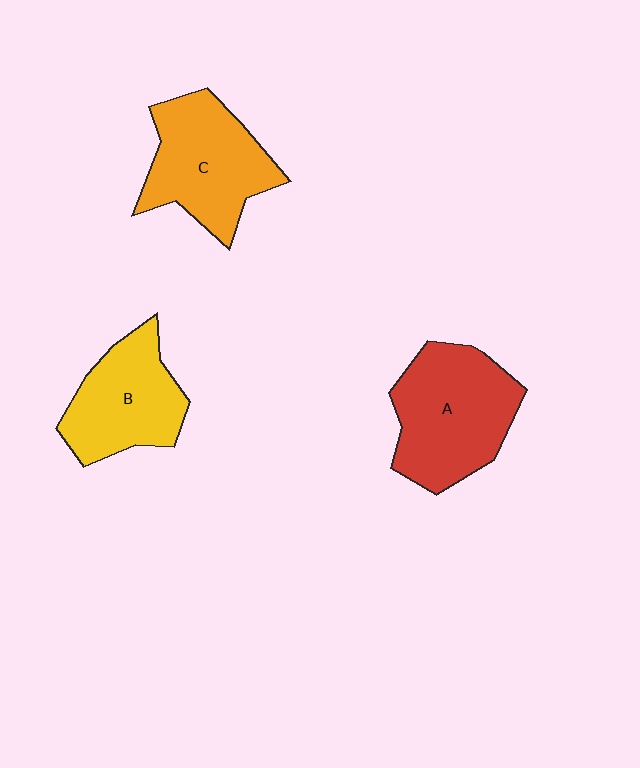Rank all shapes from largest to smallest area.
From largest to smallest: A (red), C (orange), B (yellow).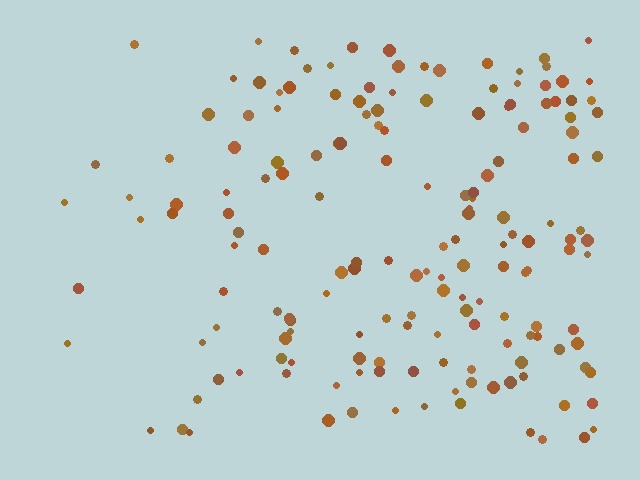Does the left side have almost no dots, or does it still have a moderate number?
Still a moderate number, just noticeably fewer than the right.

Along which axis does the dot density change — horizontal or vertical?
Horizontal.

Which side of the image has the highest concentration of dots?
The right.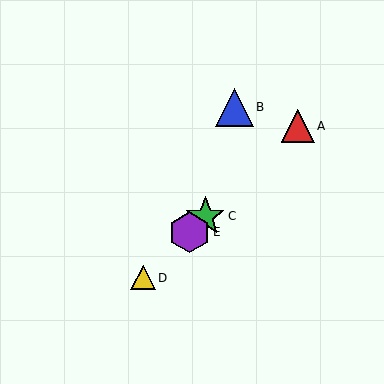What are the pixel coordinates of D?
Object D is at (143, 278).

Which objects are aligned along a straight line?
Objects A, C, D, E are aligned along a straight line.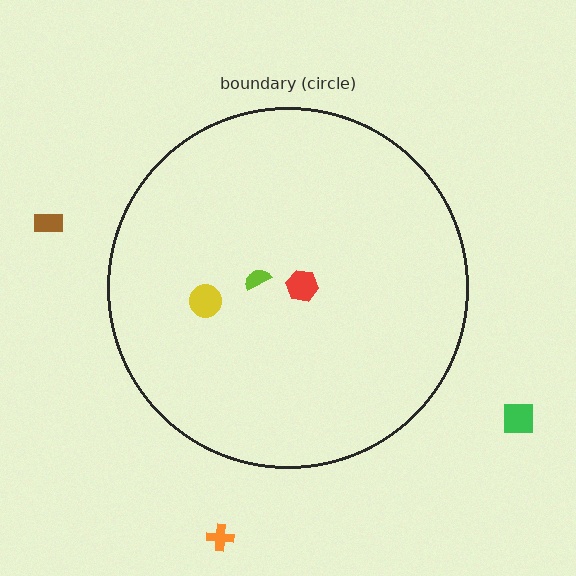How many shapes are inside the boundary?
3 inside, 3 outside.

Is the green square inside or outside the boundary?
Outside.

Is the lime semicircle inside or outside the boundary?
Inside.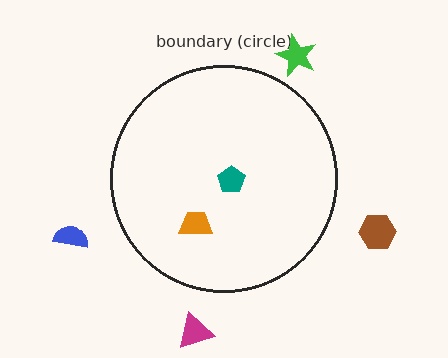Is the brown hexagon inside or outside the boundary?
Outside.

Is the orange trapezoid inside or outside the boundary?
Inside.